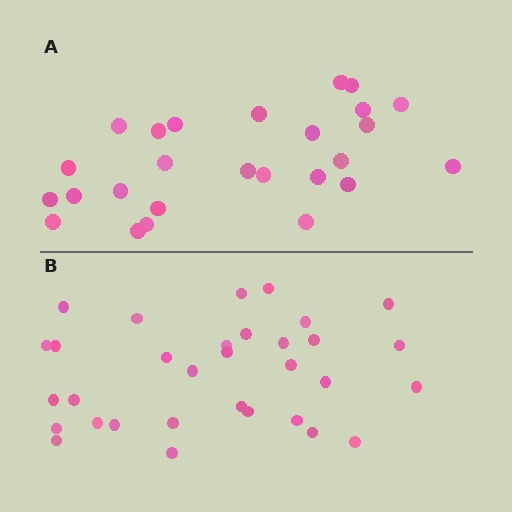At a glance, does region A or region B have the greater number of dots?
Region B (the bottom region) has more dots.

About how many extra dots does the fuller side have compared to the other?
Region B has about 6 more dots than region A.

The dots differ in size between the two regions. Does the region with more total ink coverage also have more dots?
No. Region A has more total ink coverage because its dots are larger, but region B actually contains more individual dots. Total area can be misleading — the number of items is what matters here.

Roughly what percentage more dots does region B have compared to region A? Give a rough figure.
About 25% more.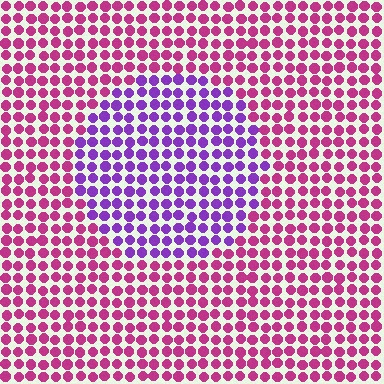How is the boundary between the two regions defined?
The boundary is defined purely by a slight shift in hue (about 48 degrees). Spacing, size, and orientation are identical on both sides.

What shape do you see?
I see a circle.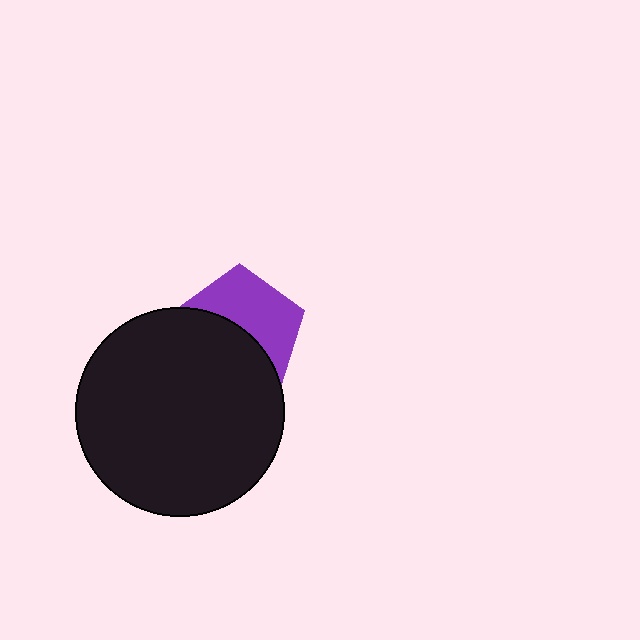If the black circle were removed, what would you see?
You would see the complete purple pentagon.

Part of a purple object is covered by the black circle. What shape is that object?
It is a pentagon.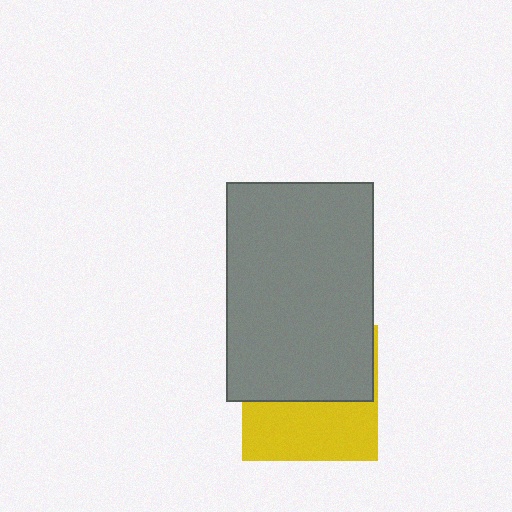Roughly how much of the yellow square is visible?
About half of it is visible (roughly 46%).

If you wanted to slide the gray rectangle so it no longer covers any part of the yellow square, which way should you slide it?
Slide it up — that is the most direct way to separate the two shapes.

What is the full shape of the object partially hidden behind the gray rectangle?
The partially hidden object is a yellow square.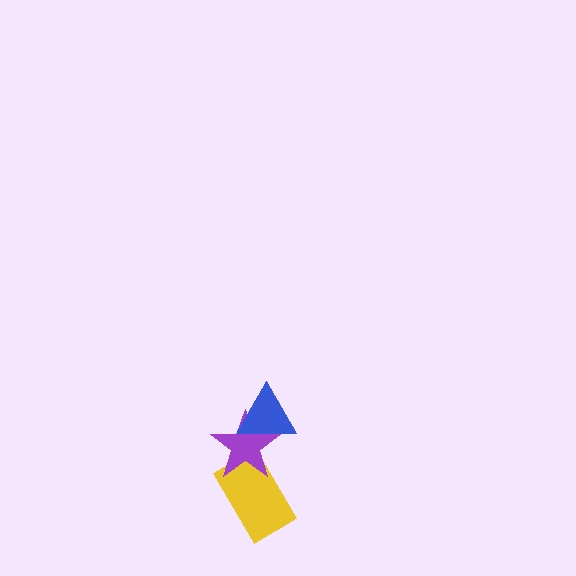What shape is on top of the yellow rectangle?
The purple star is on top of the yellow rectangle.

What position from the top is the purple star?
The purple star is 2nd from the top.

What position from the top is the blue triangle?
The blue triangle is 1st from the top.